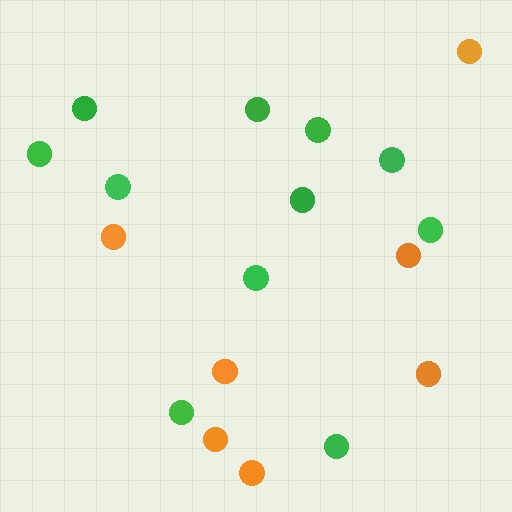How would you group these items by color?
There are 2 groups: one group of green circles (11) and one group of orange circles (7).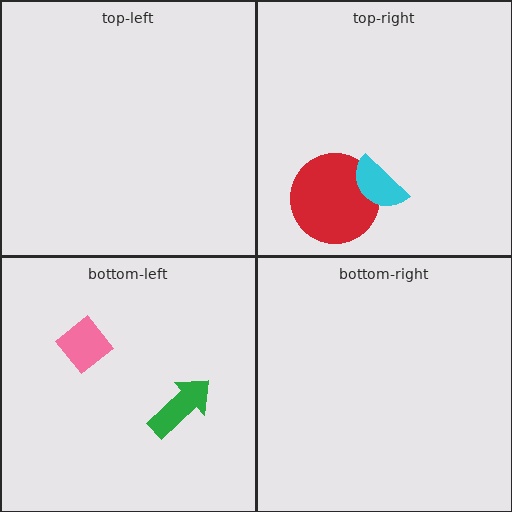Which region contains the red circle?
The top-right region.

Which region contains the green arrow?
The bottom-left region.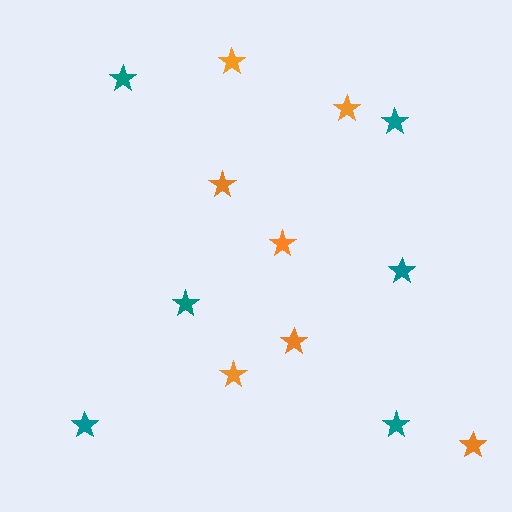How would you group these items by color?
There are 2 groups: one group of teal stars (6) and one group of orange stars (7).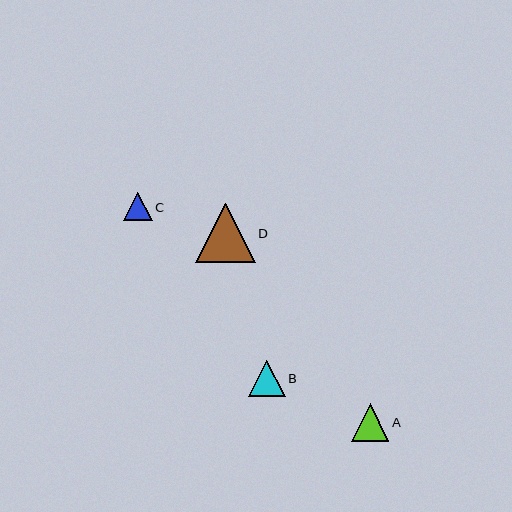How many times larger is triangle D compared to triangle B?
Triangle D is approximately 1.6 times the size of triangle B.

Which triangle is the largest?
Triangle D is the largest with a size of approximately 60 pixels.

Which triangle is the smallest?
Triangle C is the smallest with a size of approximately 28 pixels.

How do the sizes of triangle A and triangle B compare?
Triangle A and triangle B are approximately the same size.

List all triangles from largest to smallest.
From largest to smallest: D, A, B, C.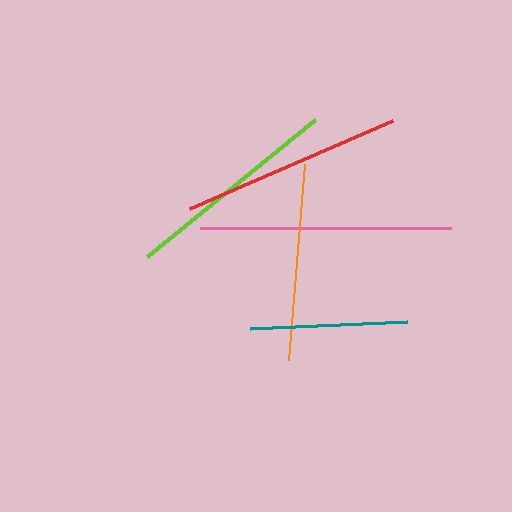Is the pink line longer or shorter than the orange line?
The pink line is longer than the orange line.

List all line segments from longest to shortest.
From longest to shortest: pink, red, lime, orange, teal.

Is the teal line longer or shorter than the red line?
The red line is longer than the teal line.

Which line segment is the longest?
The pink line is the longest at approximately 250 pixels.